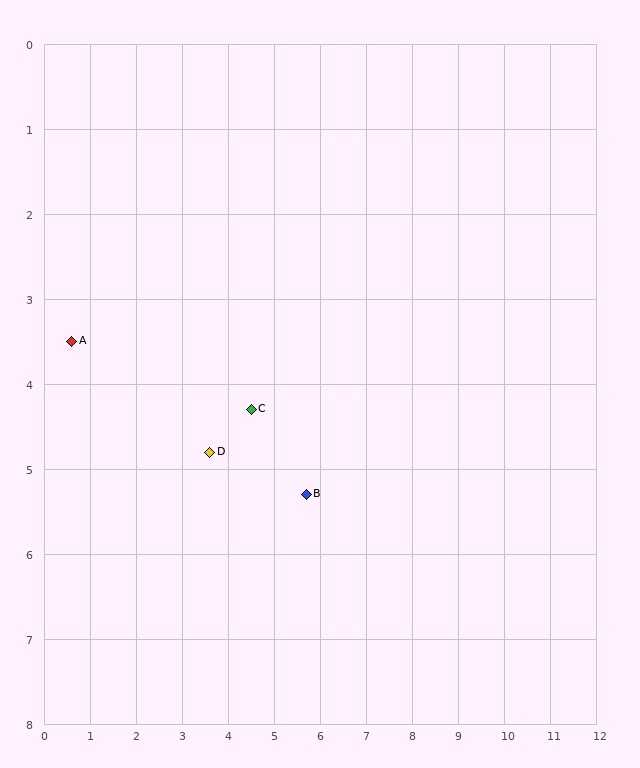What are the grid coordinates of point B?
Point B is at approximately (5.7, 5.3).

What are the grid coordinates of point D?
Point D is at approximately (3.6, 4.8).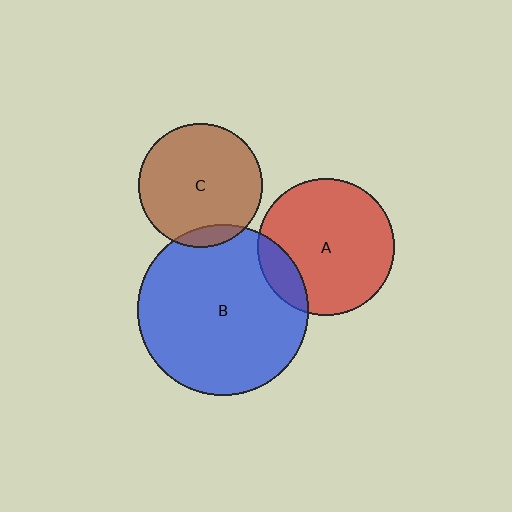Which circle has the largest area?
Circle B (blue).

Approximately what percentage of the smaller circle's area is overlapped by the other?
Approximately 15%.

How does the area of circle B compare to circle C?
Approximately 1.9 times.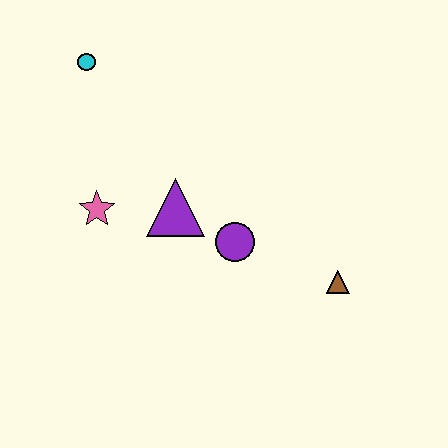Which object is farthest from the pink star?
The brown triangle is farthest from the pink star.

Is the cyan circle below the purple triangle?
No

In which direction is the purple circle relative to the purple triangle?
The purple circle is to the right of the purple triangle.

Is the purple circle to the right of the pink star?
Yes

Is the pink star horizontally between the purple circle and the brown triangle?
No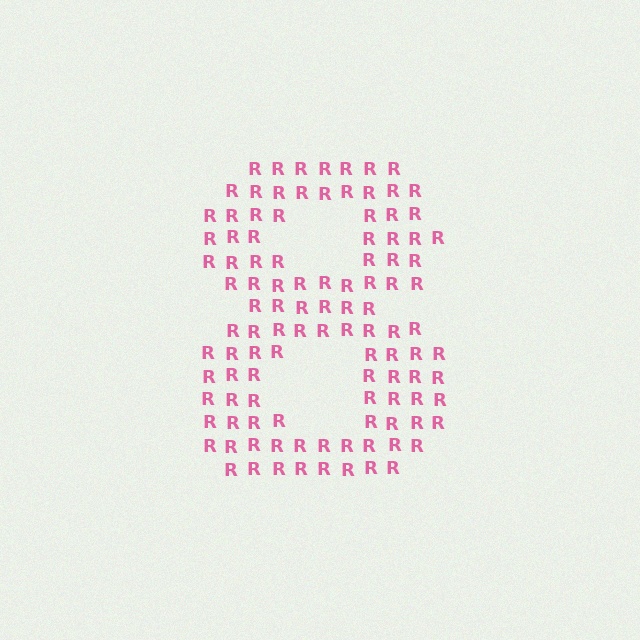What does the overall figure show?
The overall figure shows the digit 8.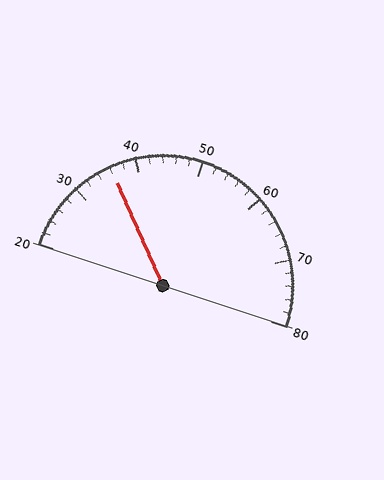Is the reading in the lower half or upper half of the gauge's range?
The reading is in the lower half of the range (20 to 80).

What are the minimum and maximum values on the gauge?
The gauge ranges from 20 to 80.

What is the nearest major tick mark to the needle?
The nearest major tick mark is 40.